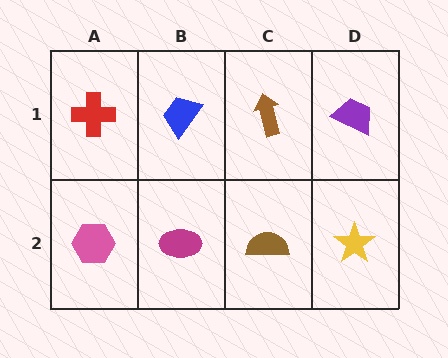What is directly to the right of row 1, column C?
A purple trapezoid.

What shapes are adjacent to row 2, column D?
A purple trapezoid (row 1, column D), a brown semicircle (row 2, column C).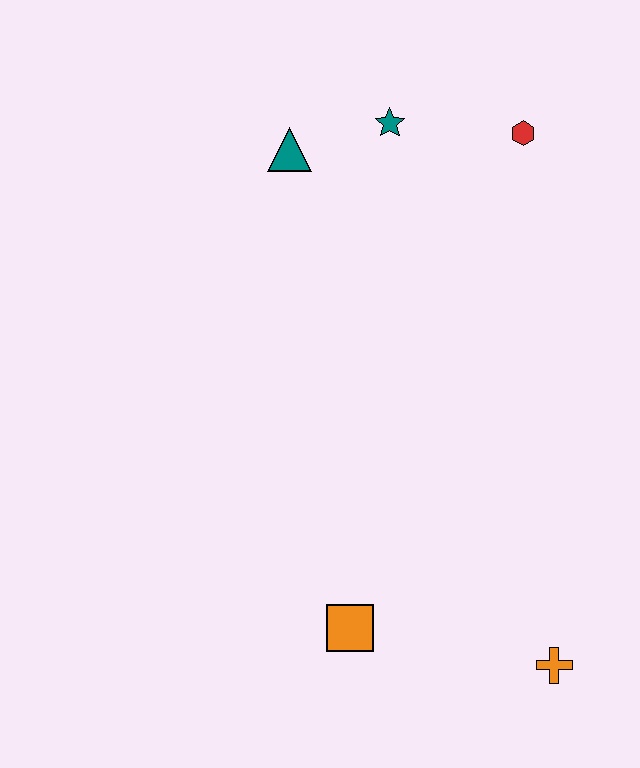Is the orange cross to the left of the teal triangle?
No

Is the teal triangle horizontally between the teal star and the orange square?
No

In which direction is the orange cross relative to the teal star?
The orange cross is below the teal star.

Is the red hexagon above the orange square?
Yes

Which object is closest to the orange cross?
The orange square is closest to the orange cross.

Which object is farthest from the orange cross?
The teal triangle is farthest from the orange cross.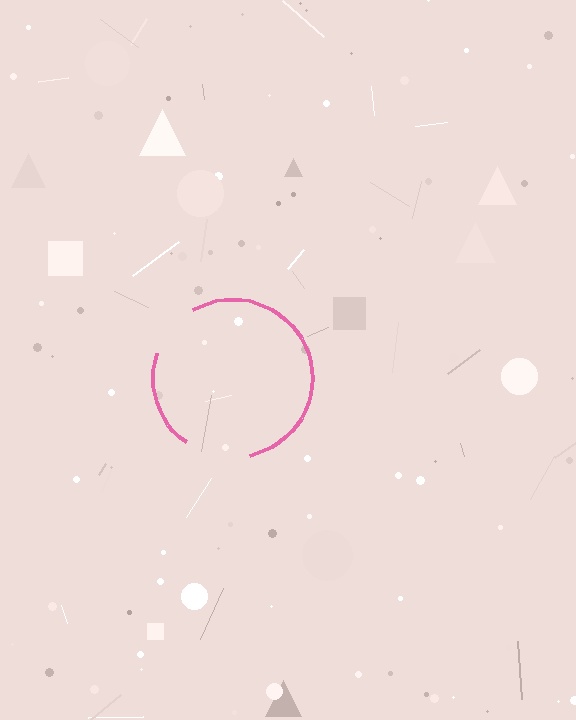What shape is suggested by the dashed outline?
The dashed outline suggests a circle.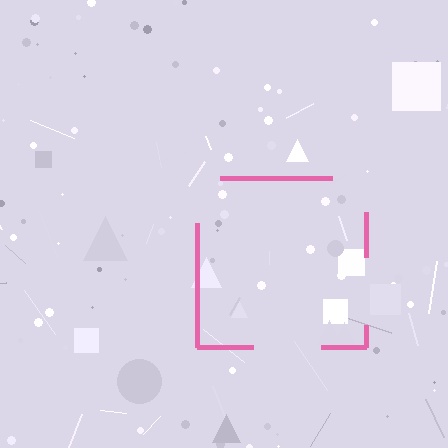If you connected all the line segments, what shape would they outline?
They would outline a square.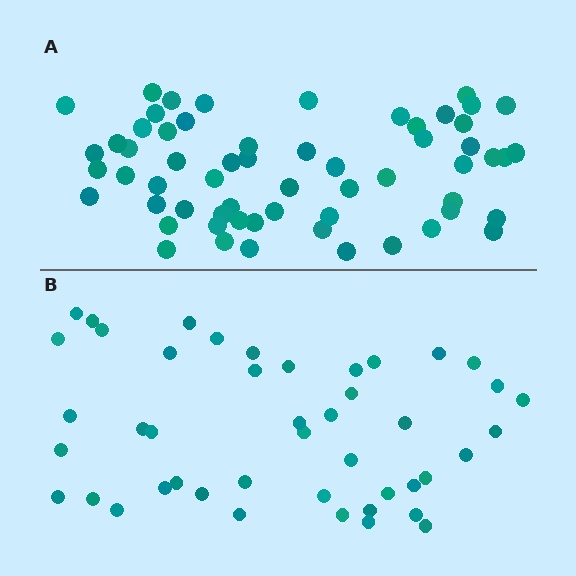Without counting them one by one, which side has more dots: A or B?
Region A (the top region) has more dots.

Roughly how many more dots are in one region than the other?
Region A has approximately 15 more dots than region B.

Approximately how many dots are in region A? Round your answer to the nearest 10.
About 60 dots.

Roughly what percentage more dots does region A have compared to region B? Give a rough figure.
About 35% more.